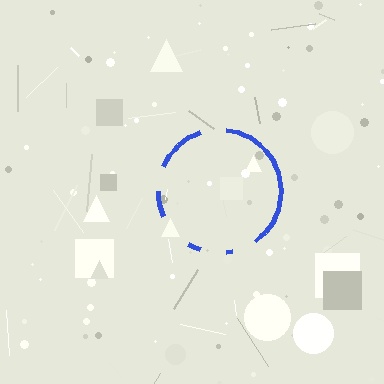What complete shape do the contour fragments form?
The contour fragments form a circle.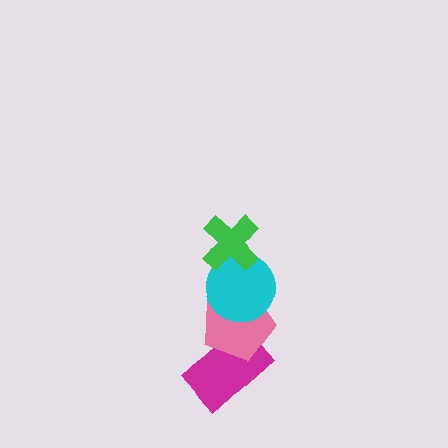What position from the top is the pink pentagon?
The pink pentagon is 3rd from the top.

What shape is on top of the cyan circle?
The green cross is on top of the cyan circle.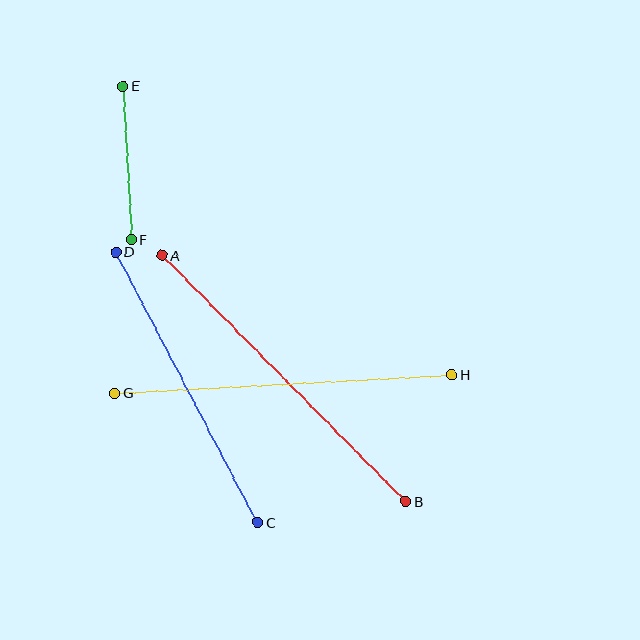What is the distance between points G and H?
The distance is approximately 338 pixels.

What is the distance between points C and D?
The distance is approximately 305 pixels.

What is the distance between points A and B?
The distance is approximately 346 pixels.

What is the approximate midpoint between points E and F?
The midpoint is at approximately (127, 163) pixels.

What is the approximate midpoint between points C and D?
The midpoint is at approximately (187, 387) pixels.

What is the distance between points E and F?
The distance is approximately 153 pixels.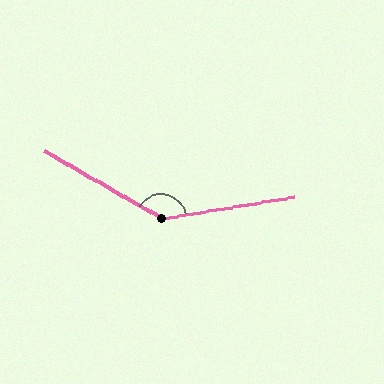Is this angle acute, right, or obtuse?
It is obtuse.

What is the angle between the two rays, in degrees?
Approximately 140 degrees.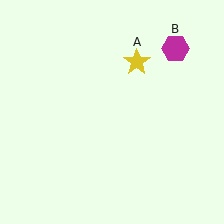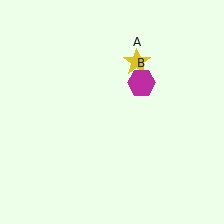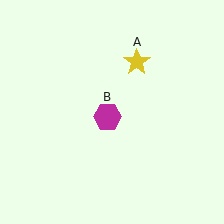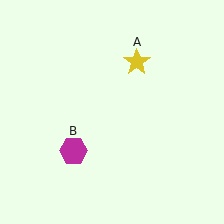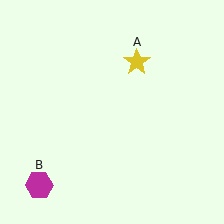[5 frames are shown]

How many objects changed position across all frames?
1 object changed position: magenta hexagon (object B).